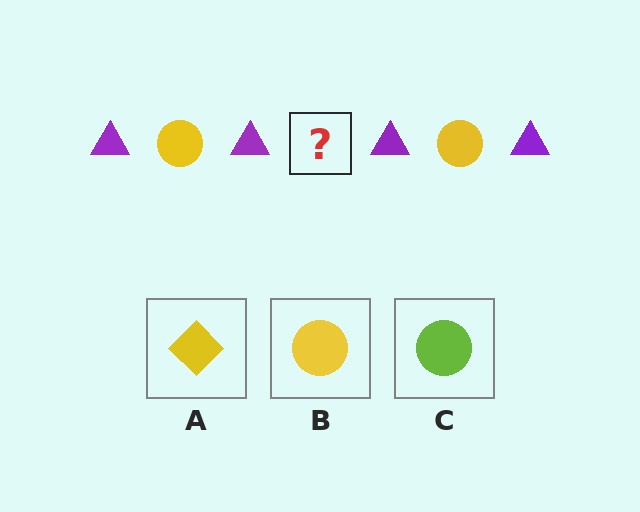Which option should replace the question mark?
Option B.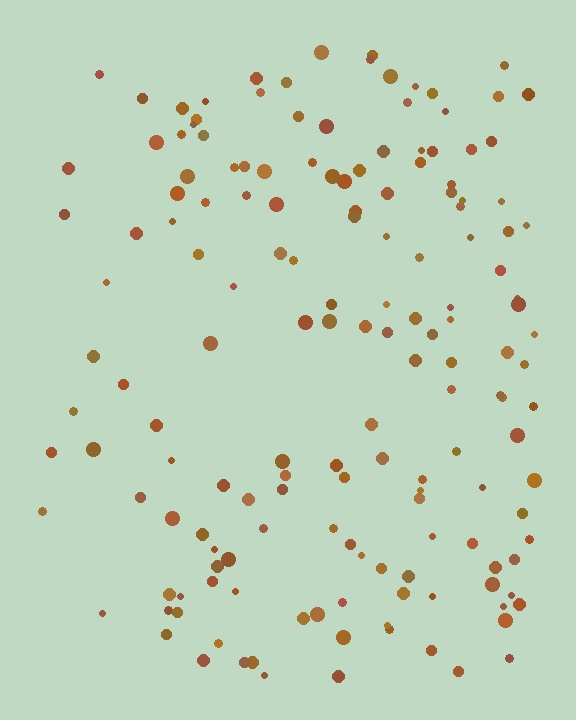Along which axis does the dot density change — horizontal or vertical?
Horizontal.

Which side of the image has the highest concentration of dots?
The right.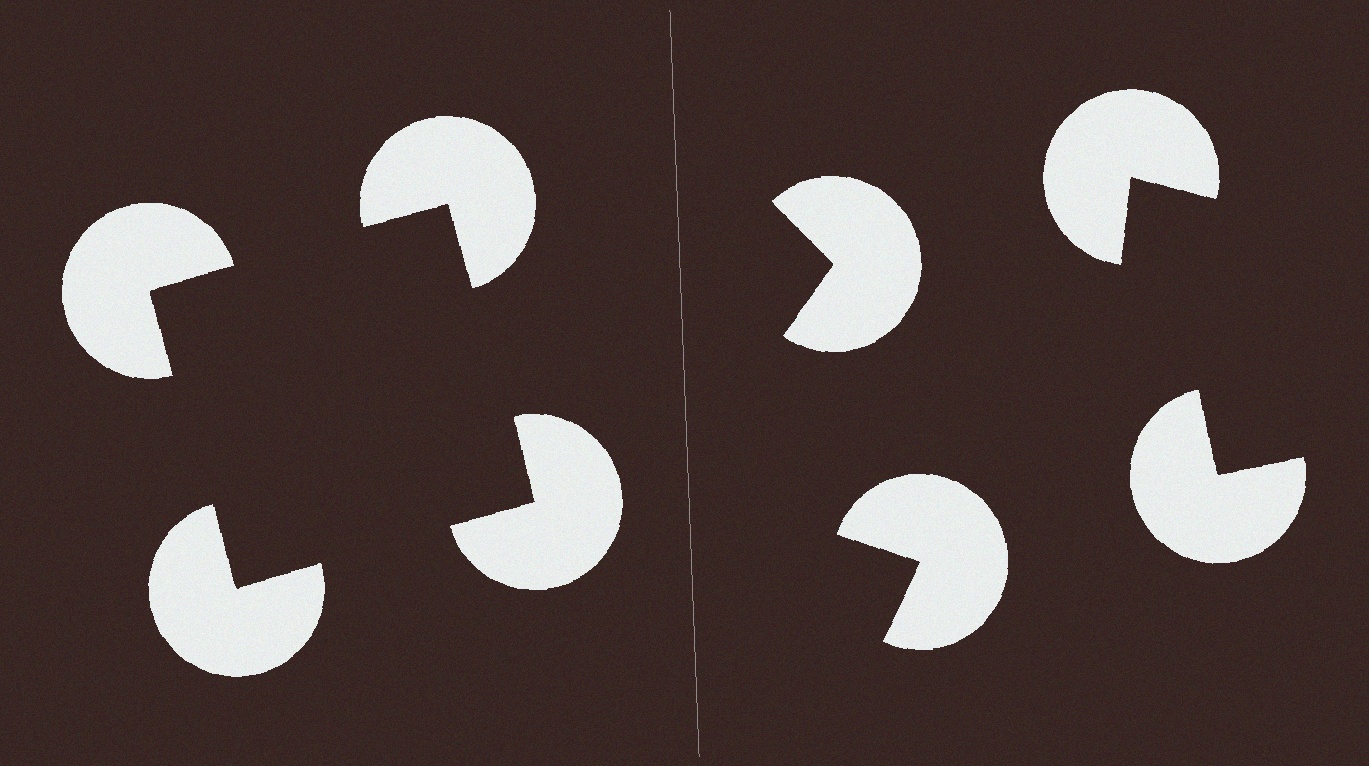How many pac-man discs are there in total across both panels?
8 — 4 on each side.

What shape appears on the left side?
An illusory square.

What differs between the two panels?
The pac-man discs are positioned identically on both sides; only the wedge orientations differ. On the left they align to a square; on the right they are misaligned.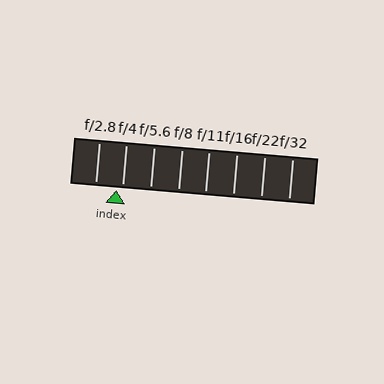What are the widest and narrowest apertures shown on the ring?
The widest aperture shown is f/2.8 and the narrowest is f/32.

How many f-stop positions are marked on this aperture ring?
There are 8 f-stop positions marked.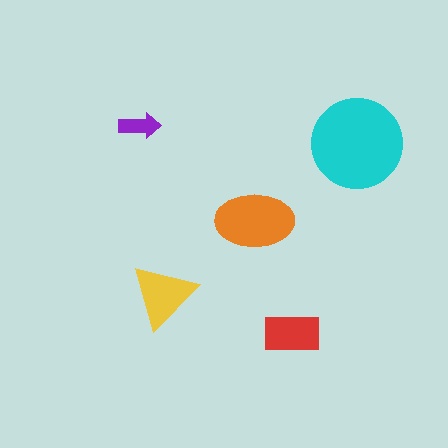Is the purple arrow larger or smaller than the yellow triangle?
Smaller.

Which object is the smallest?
The purple arrow.